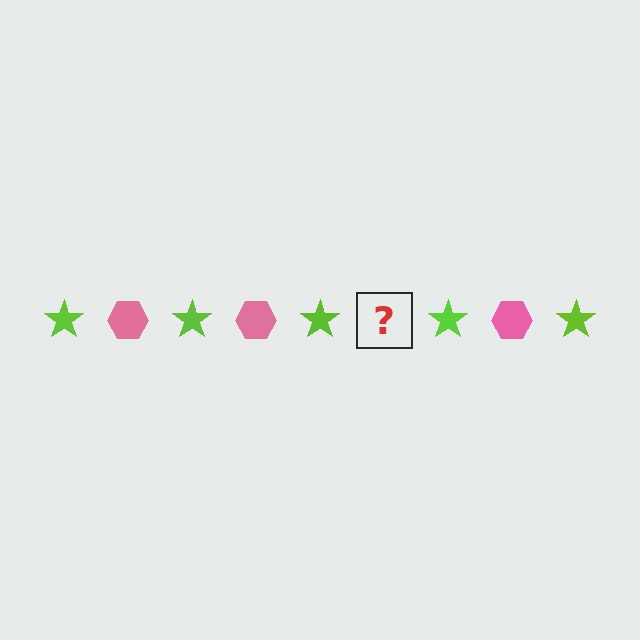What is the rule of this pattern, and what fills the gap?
The rule is that the pattern alternates between lime star and pink hexagon. The gap should be filled with a pink hexagon.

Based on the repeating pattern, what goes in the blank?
The blank should be a pink hexagon.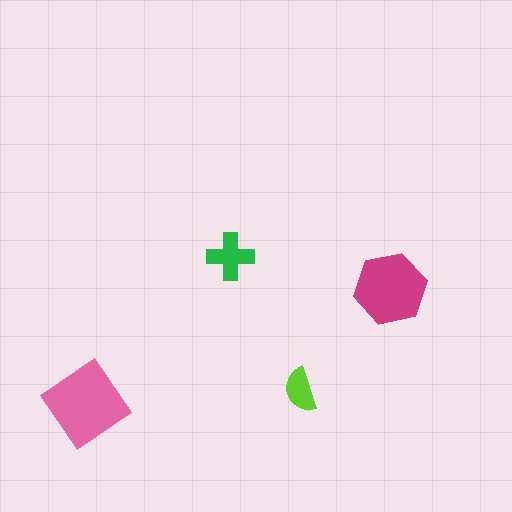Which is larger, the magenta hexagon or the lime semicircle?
The magenta hexagon.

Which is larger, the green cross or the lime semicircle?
The green cross.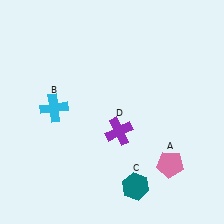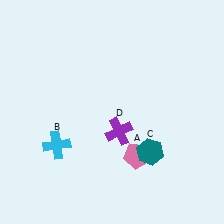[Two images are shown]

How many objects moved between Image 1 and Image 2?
3 objects moved between the two images.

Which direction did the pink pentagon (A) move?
The pink pentagon (A) moved left.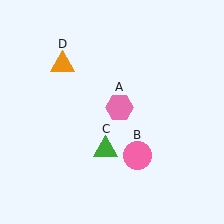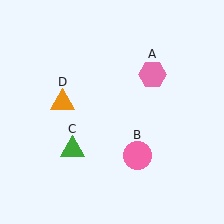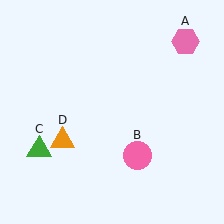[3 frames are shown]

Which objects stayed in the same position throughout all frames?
Pink circle (object B) remained stationary.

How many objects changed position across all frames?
3 objects changed position: pink hexagon (object A), green triangle (object C), orange triangle (object D).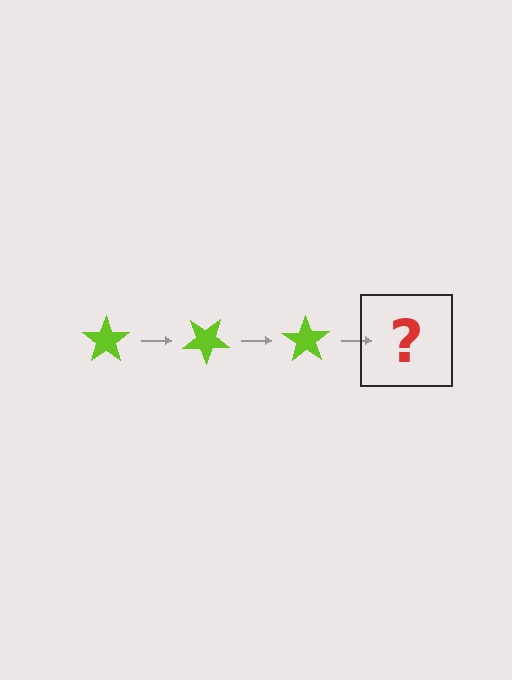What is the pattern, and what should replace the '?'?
The pattern is that the star rotates 35 degrees each step. The '?' should be a lime star rotated 105 degrees.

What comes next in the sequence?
The next element should be a lime star rotated 105 degrees.